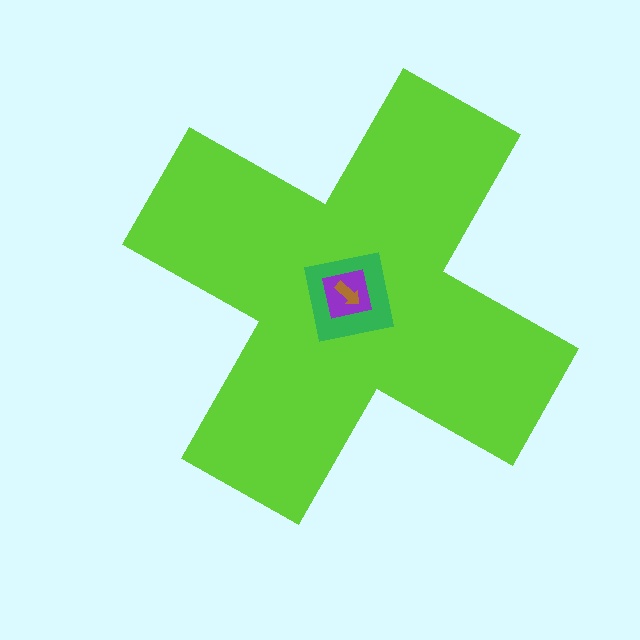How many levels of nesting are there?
4.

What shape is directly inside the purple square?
The brown arrow.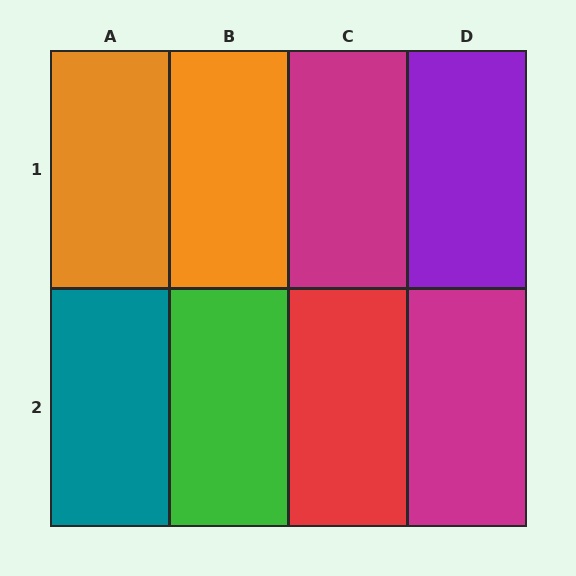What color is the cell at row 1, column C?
Magenta.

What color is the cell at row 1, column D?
Purple.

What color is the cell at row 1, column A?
Orange.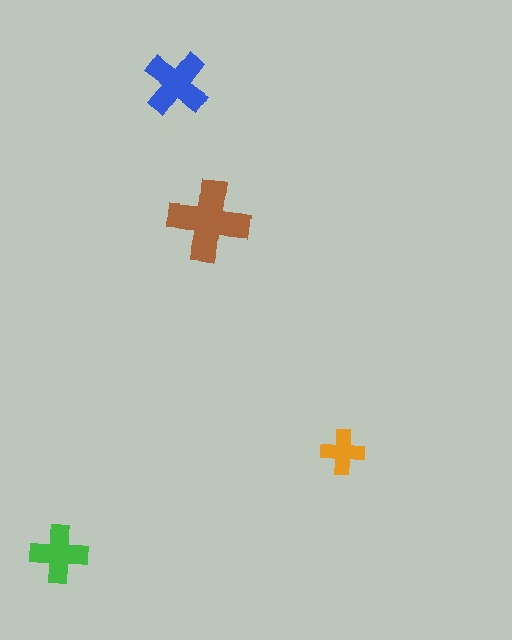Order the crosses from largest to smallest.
the brown one, the blue one, the green one, the orange one.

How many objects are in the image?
There are 4 objects in the image.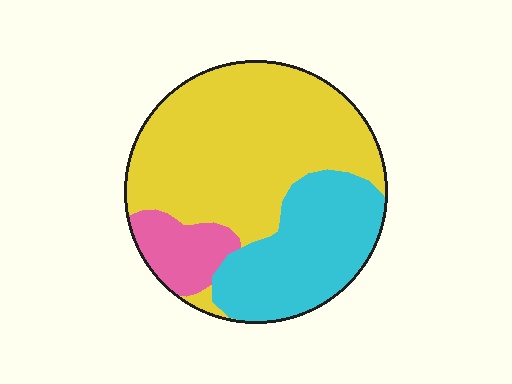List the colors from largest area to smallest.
From largest to smallest: yellow, cyan, pink.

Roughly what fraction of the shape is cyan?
Cyan takes up about one third (1/3) of the shape.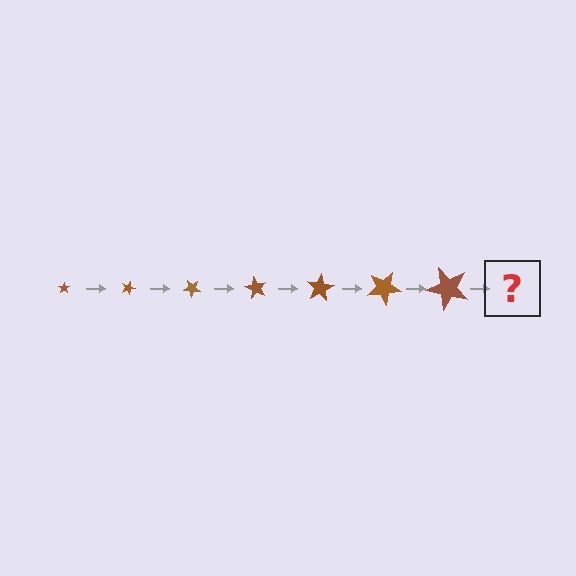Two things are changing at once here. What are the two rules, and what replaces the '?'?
The two rules are that the star grows larger each step and it rotates 20 degrees each step. The '?' should be a star, larger than the previous one and rotated 140 degrees from the start.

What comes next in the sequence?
The next element should be a star, larger than the previous one and rotated 140 degrees from the start.